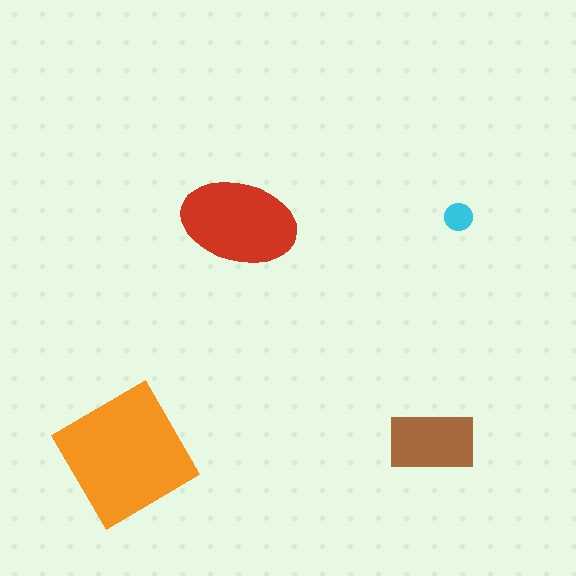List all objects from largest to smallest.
The orange diamond, the red ellipse, the brown rectangle, the cyan circle.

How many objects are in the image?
There are 4 objects in the image.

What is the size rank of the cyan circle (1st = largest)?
4th.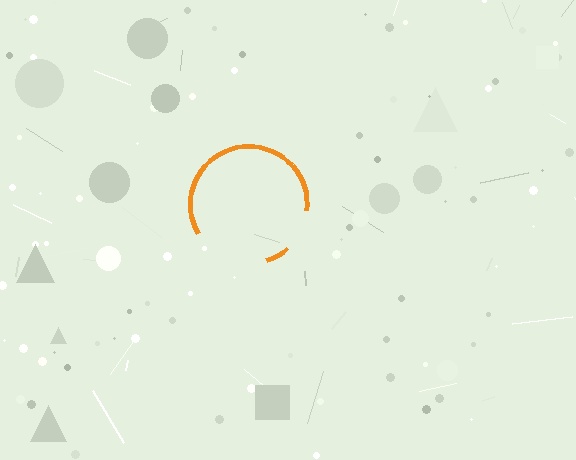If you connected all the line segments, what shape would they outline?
They would outline a circle.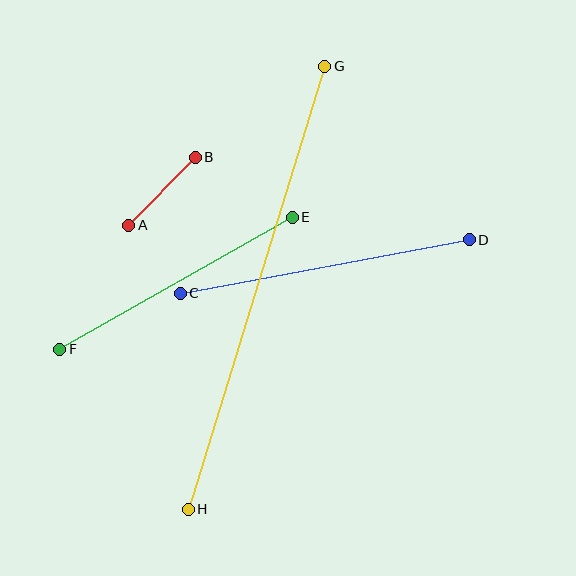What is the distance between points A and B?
The distance is approximately 95 pixels.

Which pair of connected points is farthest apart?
Points G and H are farthest apart.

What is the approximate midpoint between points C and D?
The midpoint is at approximately (325, 266) pixels.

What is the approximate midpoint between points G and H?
The midpoint is at approximately (257, 288) pixels.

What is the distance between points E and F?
The distance is approximately 267 pixels.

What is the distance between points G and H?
The distance is approximately 463 pixels.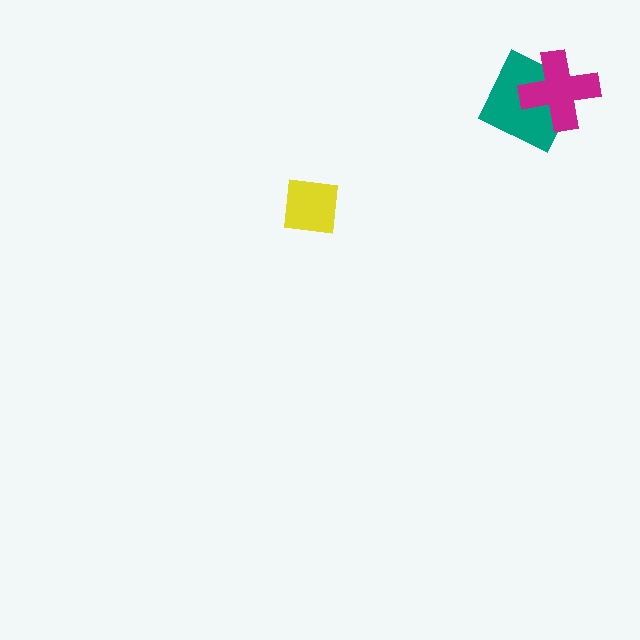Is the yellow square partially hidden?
No, no other shape covers it.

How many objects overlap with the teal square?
1 object overlaps with the teal square.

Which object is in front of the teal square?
The magenta cross is in front of the teal square.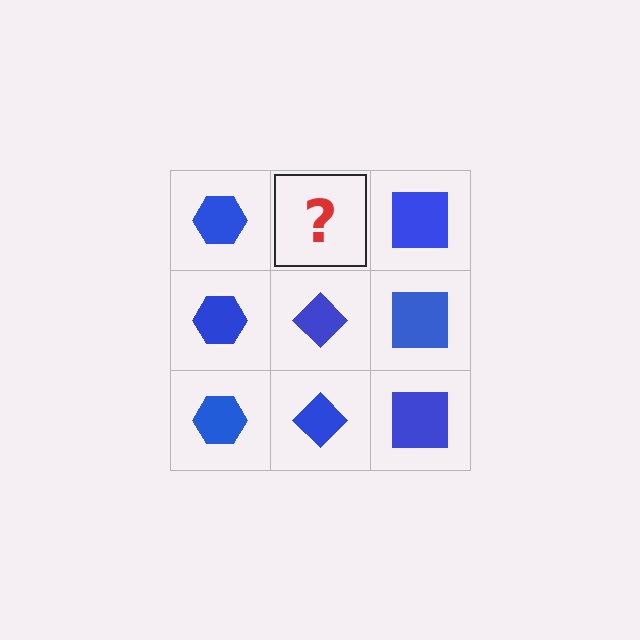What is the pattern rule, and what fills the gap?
The rule is that each column has a consistent shape. The gap should be filled with a blue diamond.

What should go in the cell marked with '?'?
The missing cell should contain a blue diamond.